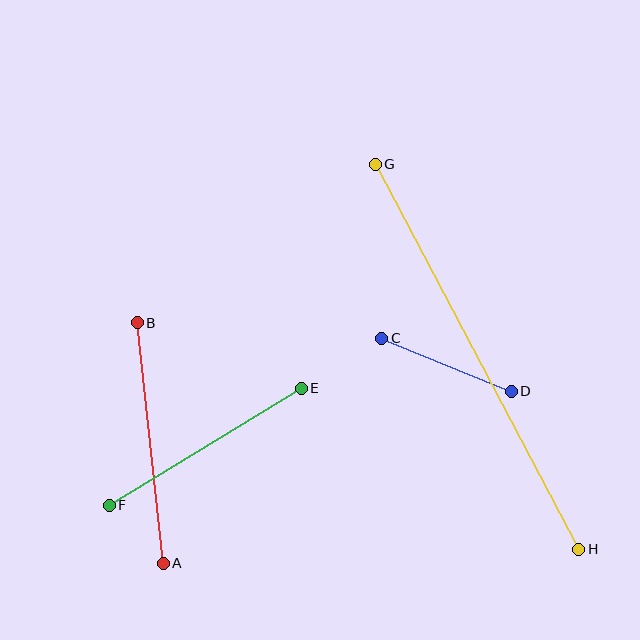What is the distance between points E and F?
The distance is approximately 225 pixels.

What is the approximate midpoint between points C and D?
The midpoint is at approximately (446, 365) pixels.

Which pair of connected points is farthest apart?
Points G and H are farthest apart.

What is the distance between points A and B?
The distance is approximately 242 pixels.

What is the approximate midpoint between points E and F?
The midpoint is at approximately (205, 447) pixels.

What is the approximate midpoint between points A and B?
The midpoint is at approximately (150, 443) pixels.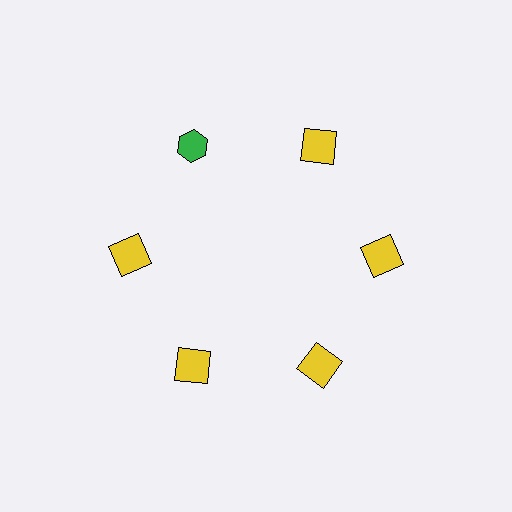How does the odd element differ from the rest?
It differs in both color (green instead of yellow) and shape (hexagon instead of square).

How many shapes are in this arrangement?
There are 6 shapes arranged in a ring pattern.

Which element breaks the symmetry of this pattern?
The green hexagon at roughly the 11 o'clock position breaks the symmetry. All other shapes are yellow squares.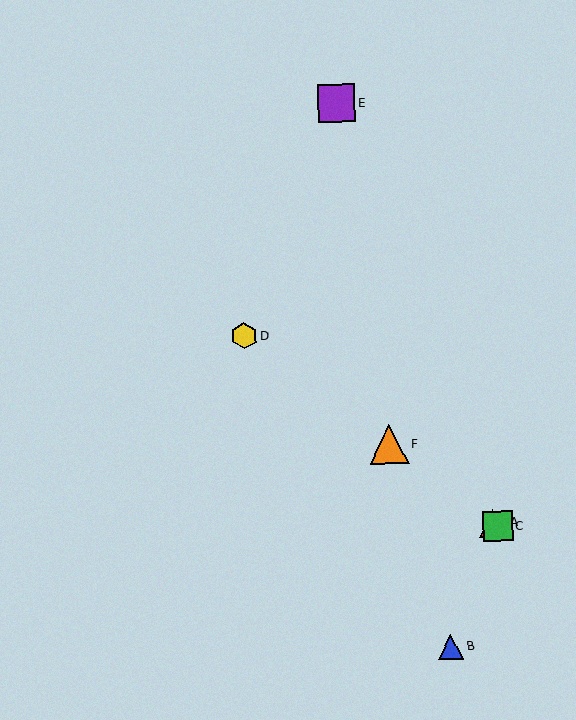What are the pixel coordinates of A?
Object A is at (493, 523).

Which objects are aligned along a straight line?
Objects A, C, D, F are aligned along a straight line.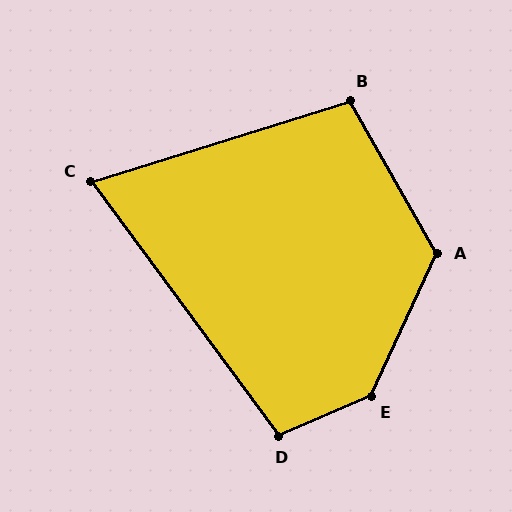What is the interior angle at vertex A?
Approximately 125 degrees (obtuse).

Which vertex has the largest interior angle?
E, at approximately 138 degrees.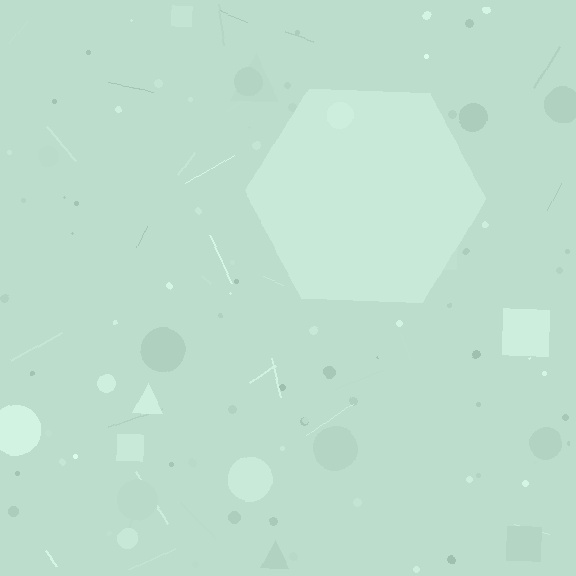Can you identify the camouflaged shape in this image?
The camouflaged shape is a hexagon.